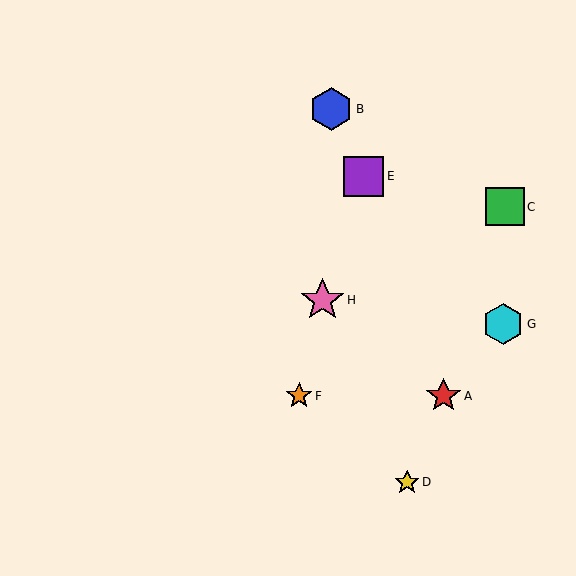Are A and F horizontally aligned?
Yes, both are at y≈396.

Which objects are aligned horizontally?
Objects A, F are aligned horizontally.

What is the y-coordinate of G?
Object G is at y≈324.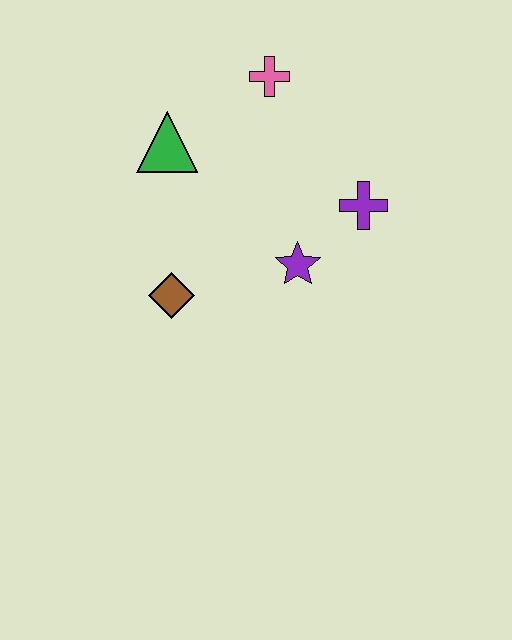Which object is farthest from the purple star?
The pink cross is farthest from the purple star.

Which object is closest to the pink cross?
The green triangle is closest to the pink cross.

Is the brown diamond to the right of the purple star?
No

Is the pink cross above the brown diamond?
Yes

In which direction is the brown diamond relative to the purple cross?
The brown diamond is to the left of the purple cross.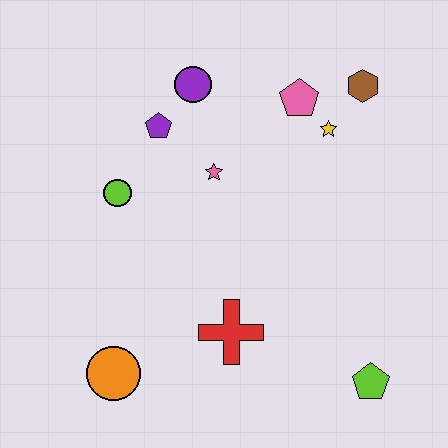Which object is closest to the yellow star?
The pink pentagon is closest to the yellow star.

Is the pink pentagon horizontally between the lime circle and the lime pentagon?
Yes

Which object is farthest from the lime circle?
The lime pentagon is farthest from the lime circle.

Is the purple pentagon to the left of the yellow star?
Yes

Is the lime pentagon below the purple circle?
Yes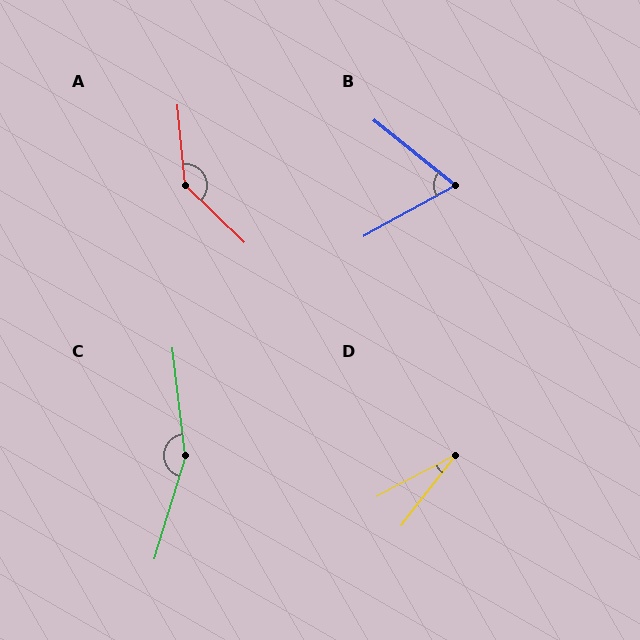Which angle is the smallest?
D, at approximately 25 degrees.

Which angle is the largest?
C, at approximately 157 degrees.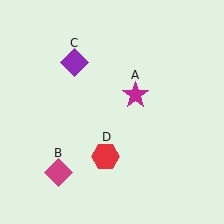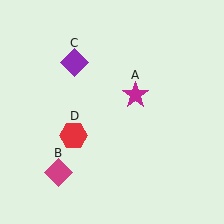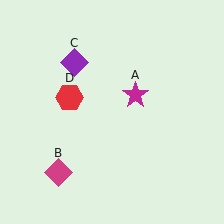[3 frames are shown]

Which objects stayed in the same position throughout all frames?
Magenta star (object A) and magenta diamond (object B) and purple diamond (object C) remained stationary.